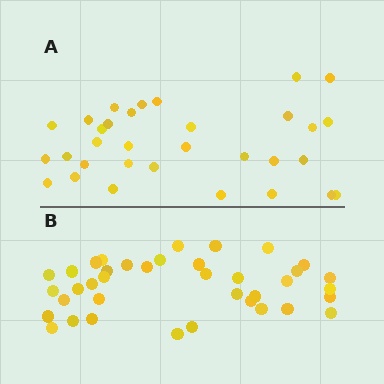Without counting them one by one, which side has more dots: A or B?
Region B (the bottom region) has more dots.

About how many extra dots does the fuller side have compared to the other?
Region B has about 6 more dots than region A.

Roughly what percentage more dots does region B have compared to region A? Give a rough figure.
About 20% more.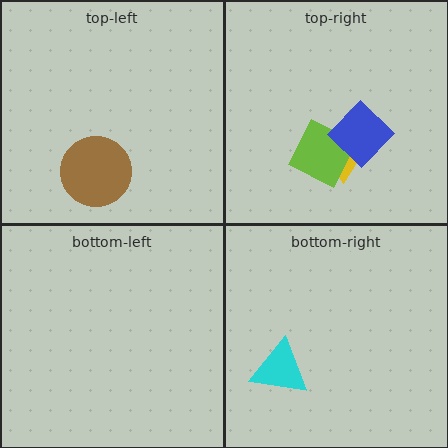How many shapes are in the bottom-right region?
1.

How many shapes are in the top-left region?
1.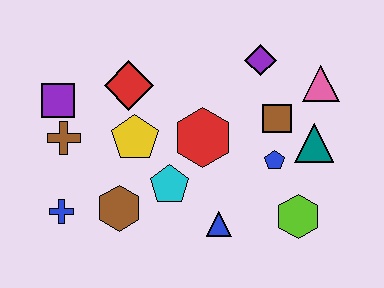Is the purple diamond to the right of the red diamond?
Yes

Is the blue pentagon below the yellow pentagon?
Yes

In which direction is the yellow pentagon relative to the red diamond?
The yellow pentagon is below the red diamond.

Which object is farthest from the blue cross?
The pink triangle is farthest from the blue cross.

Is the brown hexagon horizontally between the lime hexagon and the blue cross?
Yes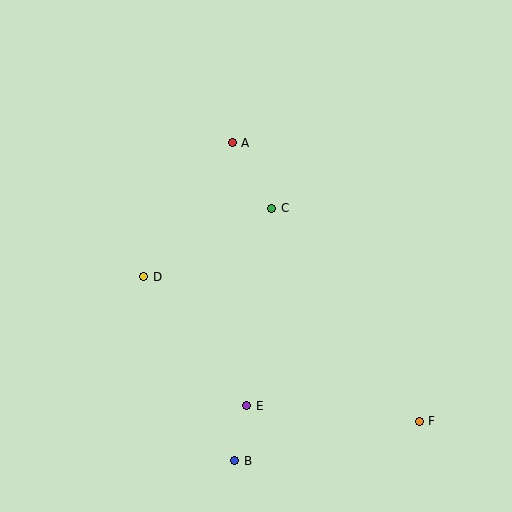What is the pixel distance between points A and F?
The distance between A and F is 336 pixels.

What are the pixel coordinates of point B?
Point B is at (235, 461).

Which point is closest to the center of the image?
Point C at (272, 208) is closest to the center.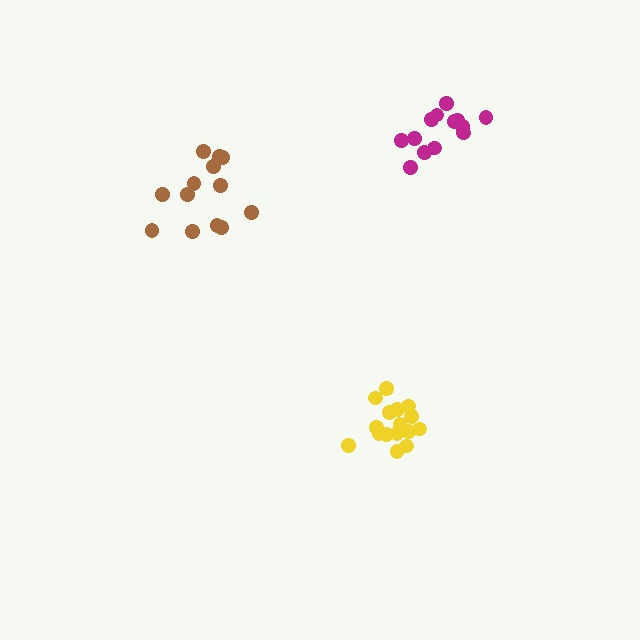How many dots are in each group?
Group 1: 16 dots, Group 2: 13 dots, Group 3: 13 dots (42 total).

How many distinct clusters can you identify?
There are 3 distinct clusters.